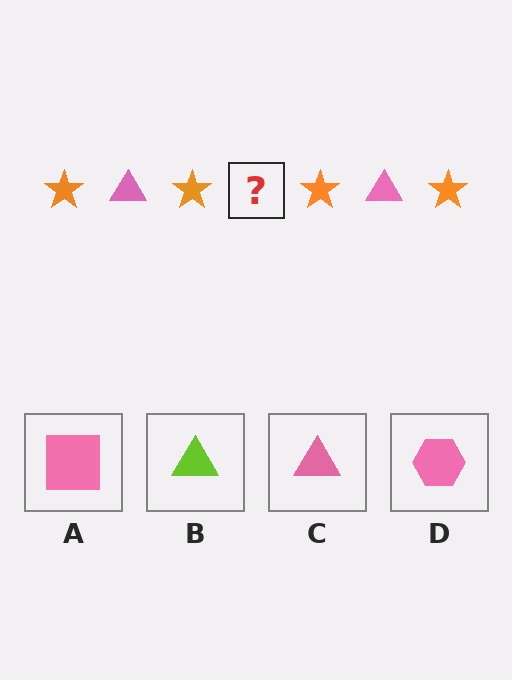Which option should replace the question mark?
Option C.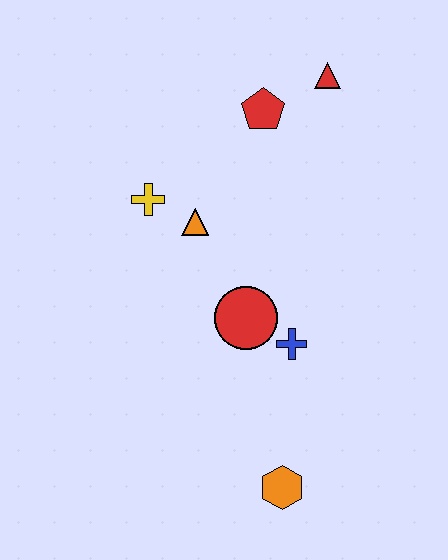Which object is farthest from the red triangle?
The orange hexagon is farthest from the red triangle.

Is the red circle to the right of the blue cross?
No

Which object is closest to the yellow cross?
The orange triangle is closest to the yellow cross.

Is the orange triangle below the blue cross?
No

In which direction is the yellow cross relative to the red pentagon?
The yellow cross is to the left of the red pentagon.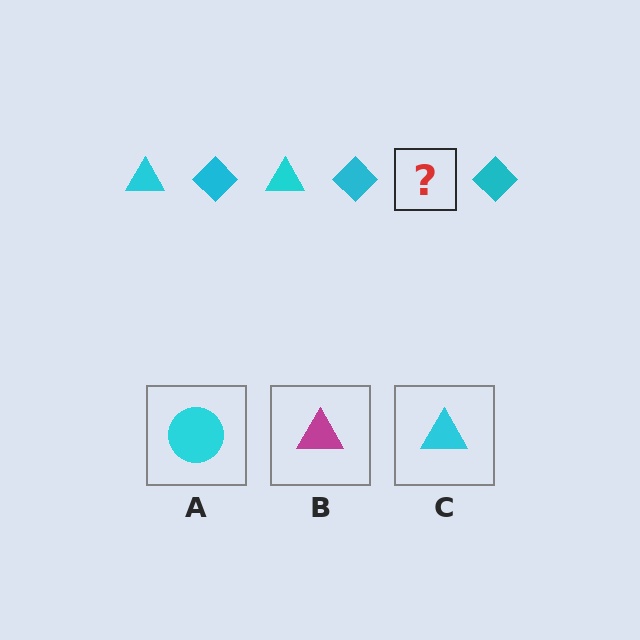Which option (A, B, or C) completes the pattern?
C.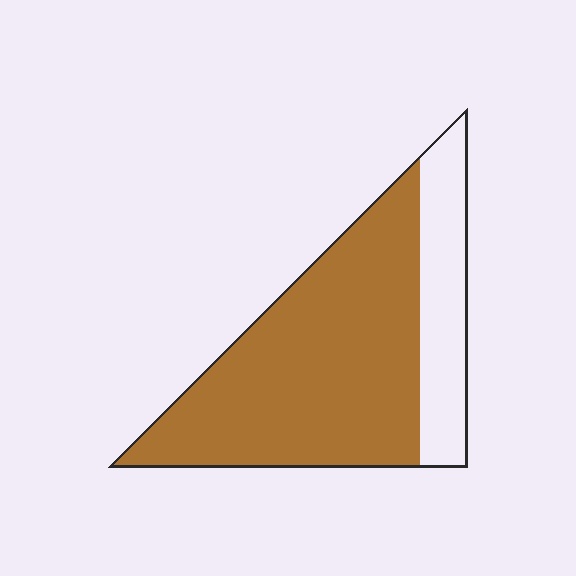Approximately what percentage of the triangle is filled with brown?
Approximately 75%.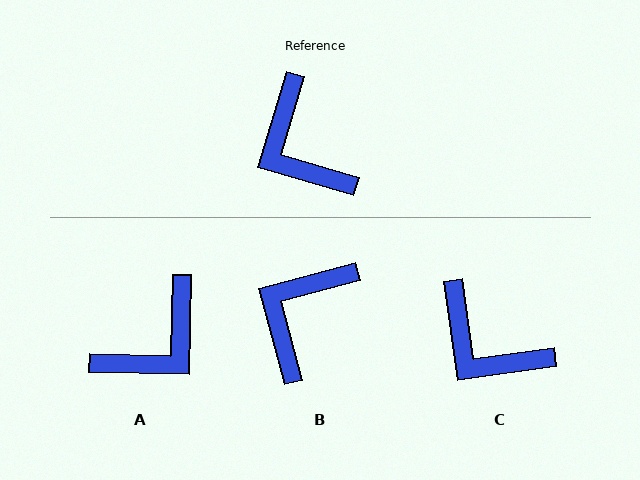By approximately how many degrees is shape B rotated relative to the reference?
Approximately 59 degrees clockwise.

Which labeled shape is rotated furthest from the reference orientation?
A, about 105 degrees away.